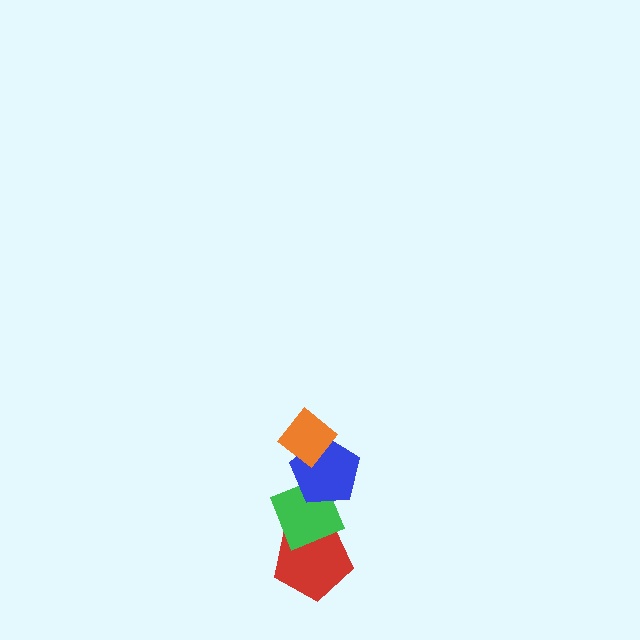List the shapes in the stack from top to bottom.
From top to bottom: the orange diamond, the blue pentagon, the green diamond, the red pentagon.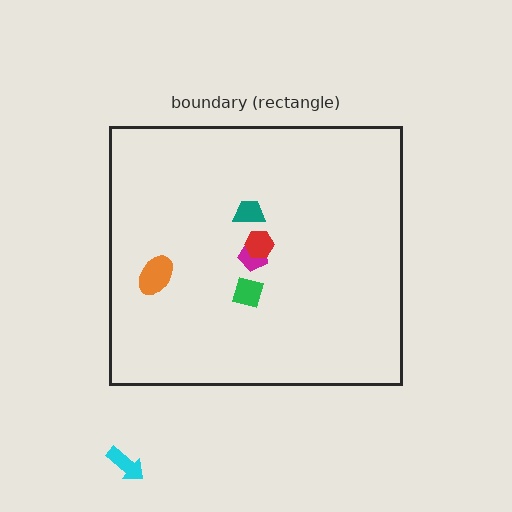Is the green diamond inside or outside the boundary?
Inside.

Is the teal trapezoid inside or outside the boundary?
Inside.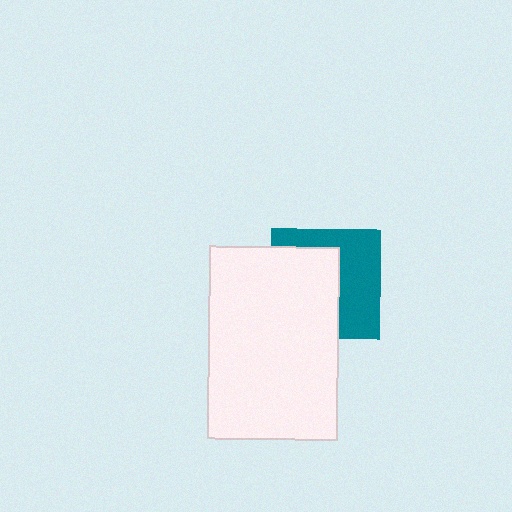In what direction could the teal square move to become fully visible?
The teal square could move right. That would shift it out from behind the white rectangle entirely.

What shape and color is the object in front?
The object in front is a white rectangle.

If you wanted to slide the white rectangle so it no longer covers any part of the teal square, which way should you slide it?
Slide it left — that is the most direct way to separate the two shapes.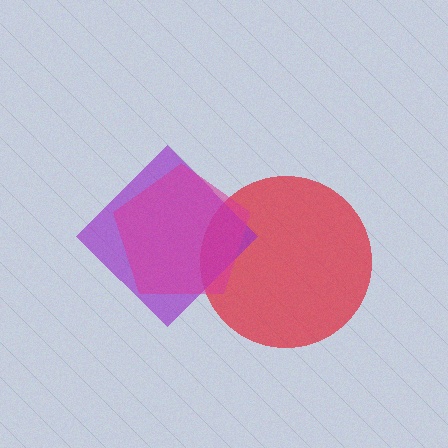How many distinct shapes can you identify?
There are 3 distinct shapes: a red circle, a purple diamond, a magenta pentagon.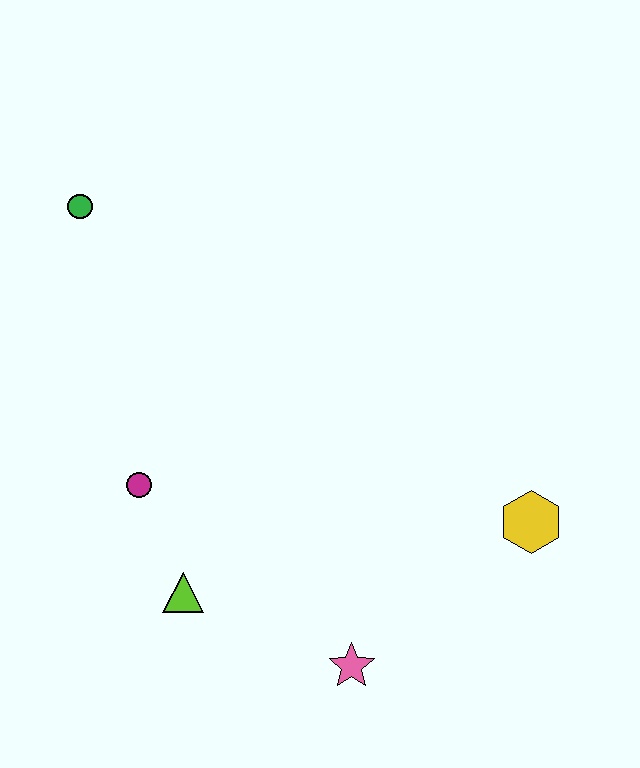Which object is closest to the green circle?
The magenta circle is closest to the green circle.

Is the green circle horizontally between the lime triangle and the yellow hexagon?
No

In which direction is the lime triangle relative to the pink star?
The lime triangle is to the left of the pink star.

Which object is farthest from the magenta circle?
The yellow hexagon is farthest from the magenta circle.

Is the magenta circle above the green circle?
No